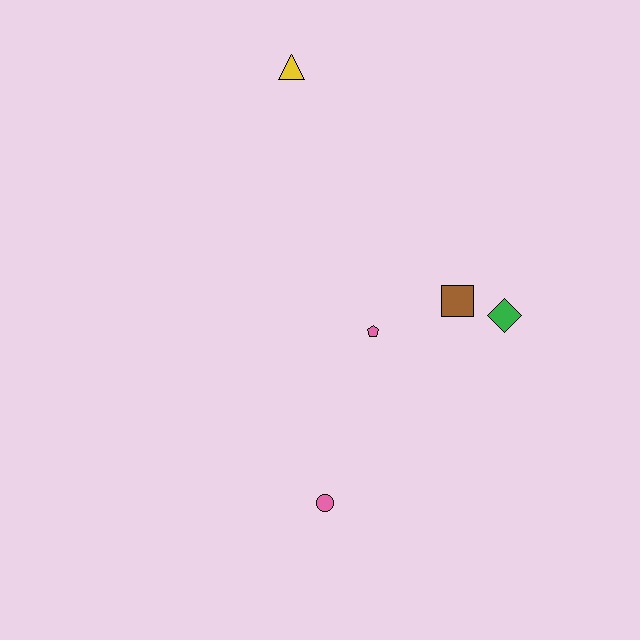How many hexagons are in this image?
There are no hexagons.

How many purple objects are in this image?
There are no purple objects.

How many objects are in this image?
There are 5 objects.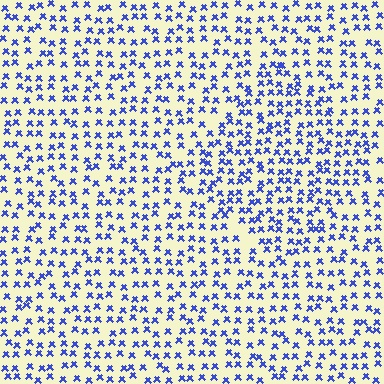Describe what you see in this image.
The image contains small blue elements arranged at two different densities. A diamond-shaped region is visible where the elements are more densely packed than the surrounding area.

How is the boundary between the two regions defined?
The boundary is defined by a change in element density (approximately 1.4x ratio). All elements are the same color, size, and shape.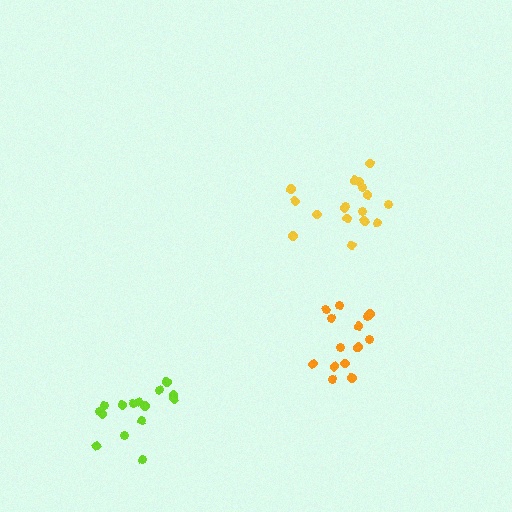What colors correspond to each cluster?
The clusters are colored: yellow, lime, orange.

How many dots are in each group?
Group 1: 17 dots, Group 2: 15 dots, Group 3: 14 dots (46 total).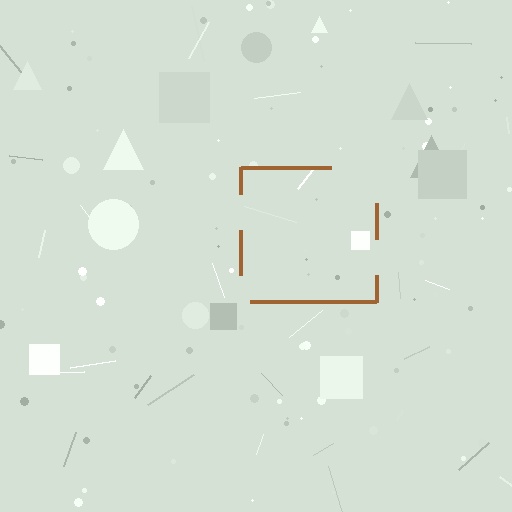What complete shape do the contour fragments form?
The contour fragments form a square.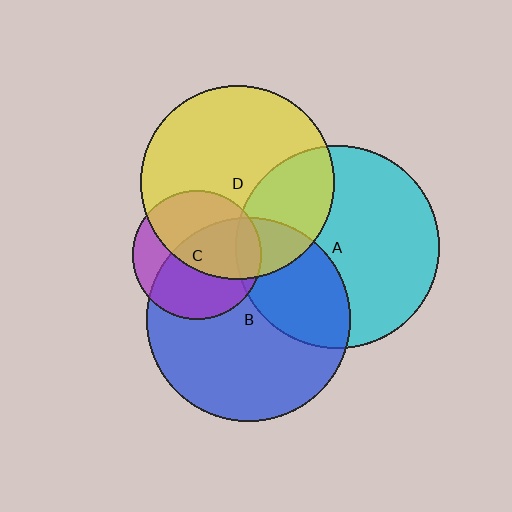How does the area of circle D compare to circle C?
Approximately 2.3 times.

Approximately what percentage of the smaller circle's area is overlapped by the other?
Approximately 10%.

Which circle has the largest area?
Circle B (blue).